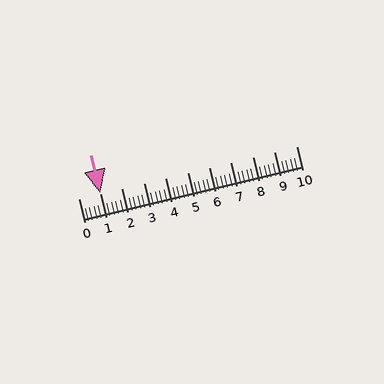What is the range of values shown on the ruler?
The ruler shows values from 0 to 10.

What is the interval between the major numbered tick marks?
The major tick marks are spaced 1 units apart.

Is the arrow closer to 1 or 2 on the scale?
The arrow is closer to 1.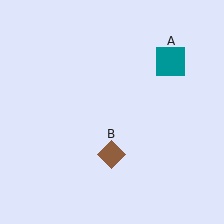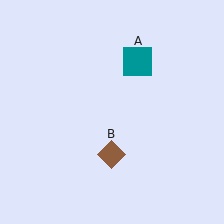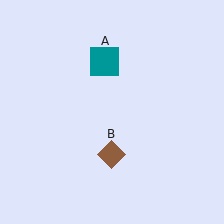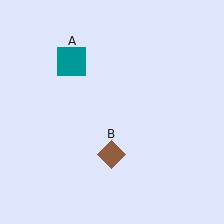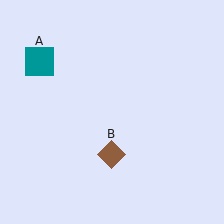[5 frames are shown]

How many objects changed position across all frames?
1 object changed position: teal square (object A).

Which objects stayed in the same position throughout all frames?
Brown diamond (object B) remained stationary.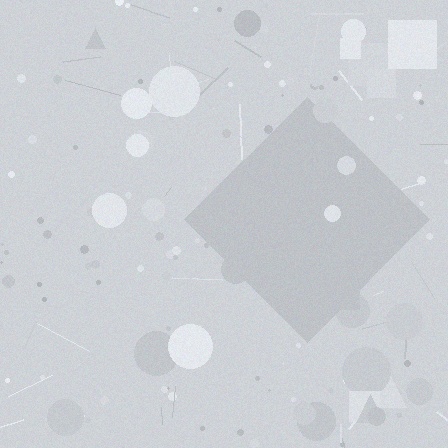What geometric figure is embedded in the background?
A diamond is embedded in the background.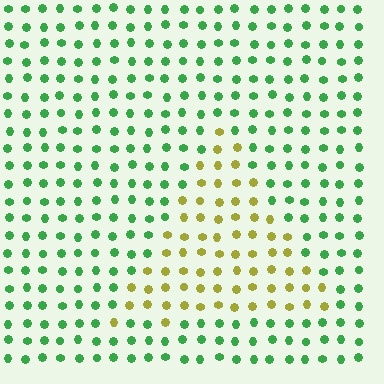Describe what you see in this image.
The image is filled with small green elements in a uniform arrangement. A triangle-shaped region is visible where the elements are tinted to a slightly different hue, forming a subtle color boundary.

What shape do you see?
I see a triangle.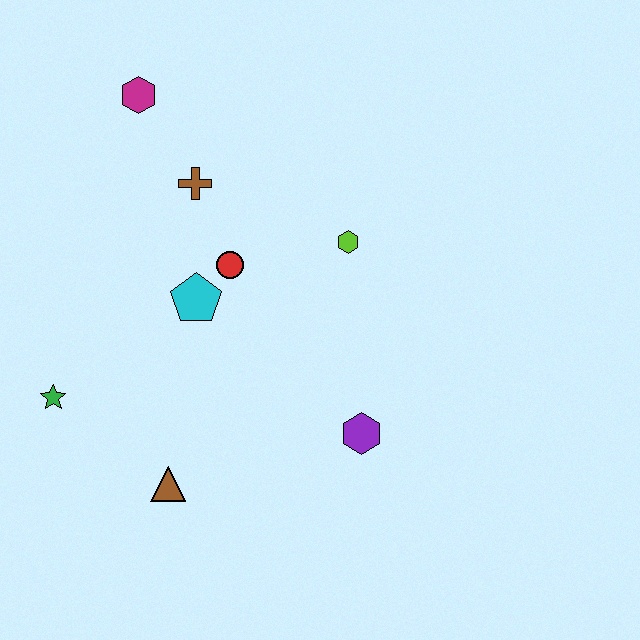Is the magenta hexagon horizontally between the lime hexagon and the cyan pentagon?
No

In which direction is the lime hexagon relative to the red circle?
The lime hexagon is to the right of the red circle.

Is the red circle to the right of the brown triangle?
Yes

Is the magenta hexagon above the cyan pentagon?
Yes